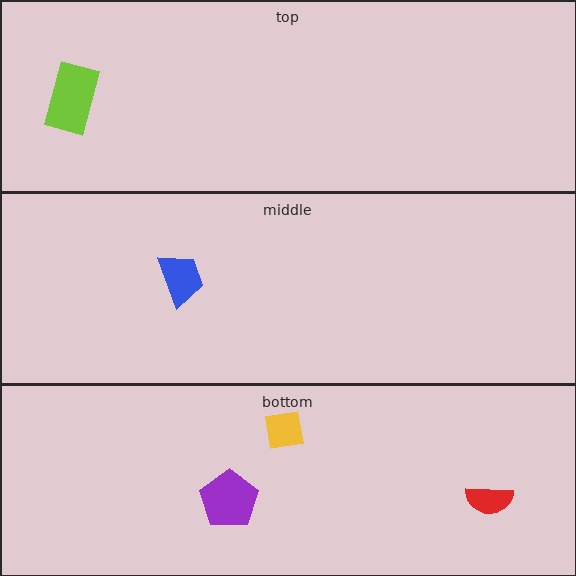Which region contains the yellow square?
The bottom region.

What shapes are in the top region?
The lime rectangle.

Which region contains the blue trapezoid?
The middle region.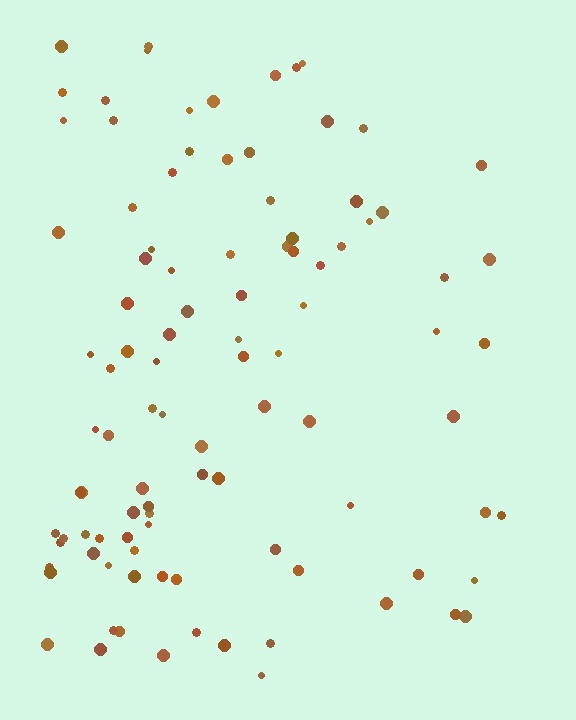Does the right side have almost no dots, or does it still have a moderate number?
Still a moderate number, just noticeably fewer than the left.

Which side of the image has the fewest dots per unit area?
The right.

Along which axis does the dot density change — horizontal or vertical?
Horizontal.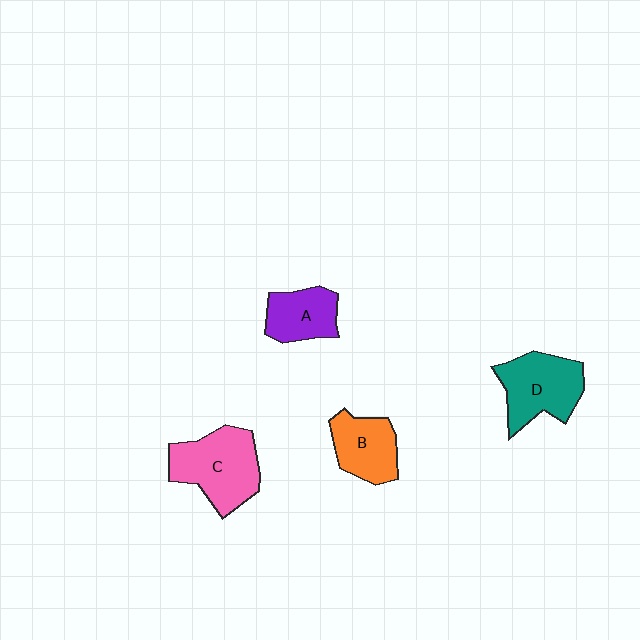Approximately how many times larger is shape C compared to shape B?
Approximately 1.5 times.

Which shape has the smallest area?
Shape A (purple).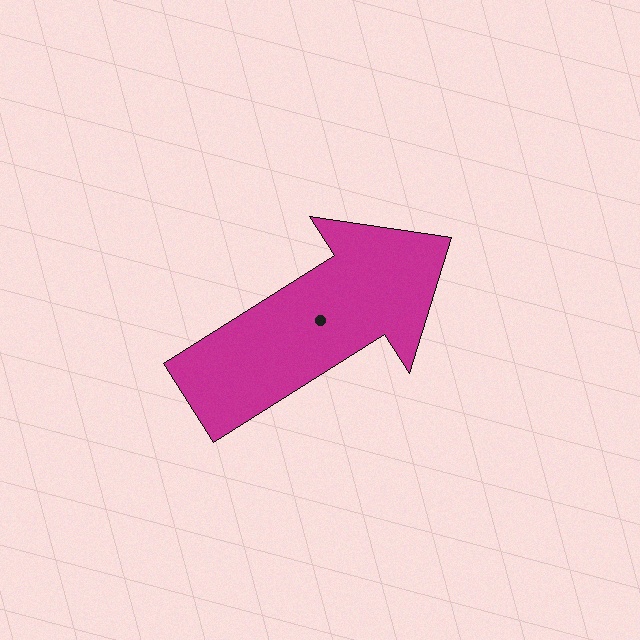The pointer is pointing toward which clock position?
Roughly 2 o'clock.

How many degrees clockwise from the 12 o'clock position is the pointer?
Approximately 58 degrees.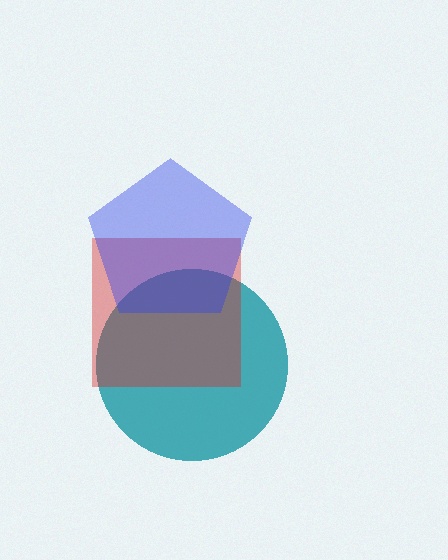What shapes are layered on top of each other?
The layered shapes are: a teal circle, a red square, a blue pentagon.